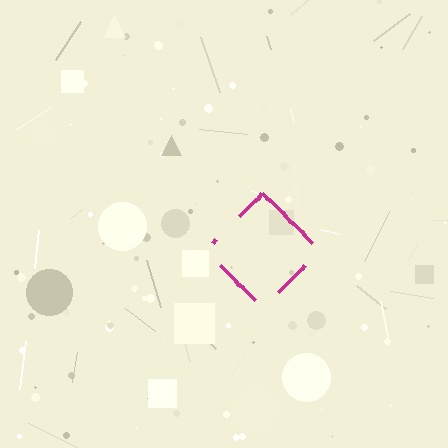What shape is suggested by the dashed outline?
The dashed outline suggests a diamond.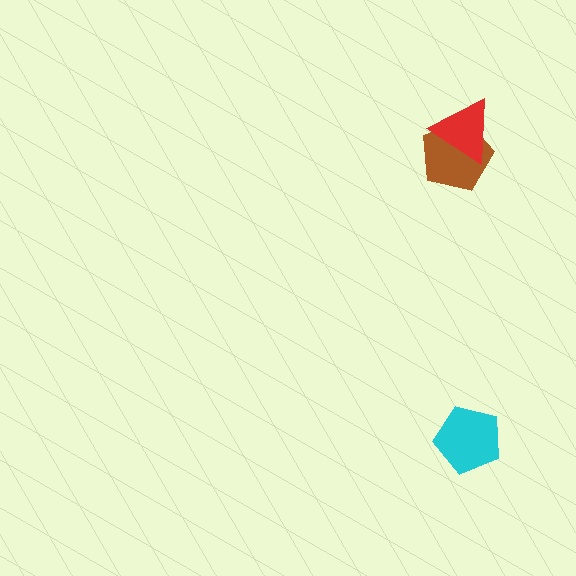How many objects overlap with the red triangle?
1 object overlaps with the red triangle.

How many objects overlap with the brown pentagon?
1 object overlaps with the brown pentagon.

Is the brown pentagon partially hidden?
Yes, it is partially covered by another shape.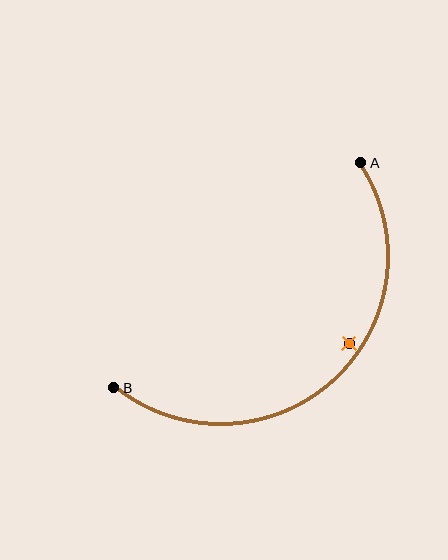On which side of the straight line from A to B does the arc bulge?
The arc bulges below and to the right of the straight line connecting A and B.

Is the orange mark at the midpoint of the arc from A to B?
No — the orange mark does not lie on the arc at all. It sits slightly inside the curve.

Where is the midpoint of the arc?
The arc midpoint is the point on the curve farthest from the straight line joining A and B. It sits below and to the right of that line.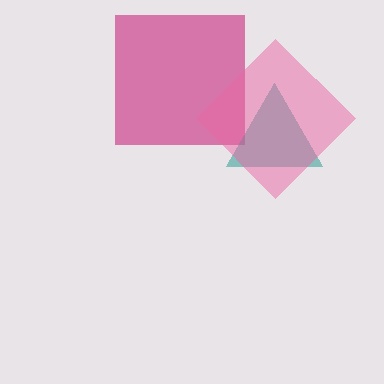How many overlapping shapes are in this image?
There are 3 overlapping shapes in the image.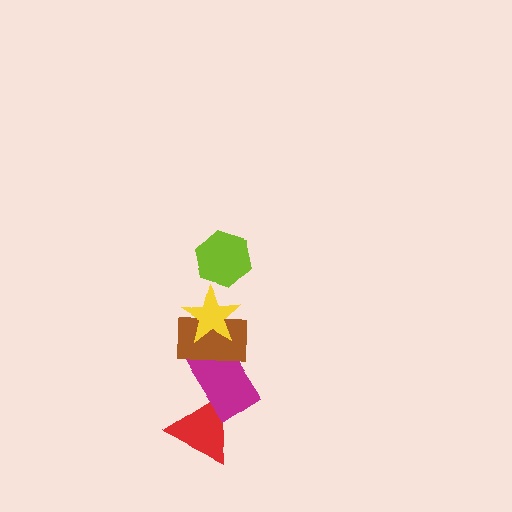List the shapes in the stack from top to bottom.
From top to bottom: the lime hexagon, the yellow star, the brown rectangle, the magenta rectangle, the red triangle.